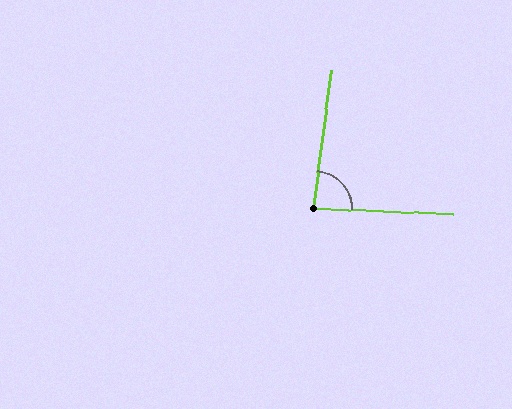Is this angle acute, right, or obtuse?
It is acute.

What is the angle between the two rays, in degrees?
Approximately 85 degrees.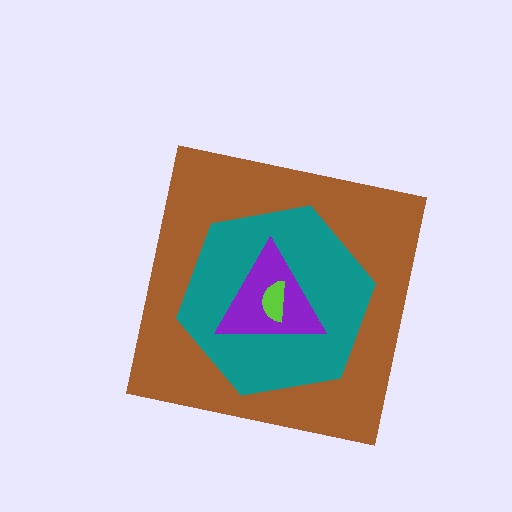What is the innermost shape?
The lime semicircle.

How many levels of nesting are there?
4.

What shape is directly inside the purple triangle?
The lime semicircle.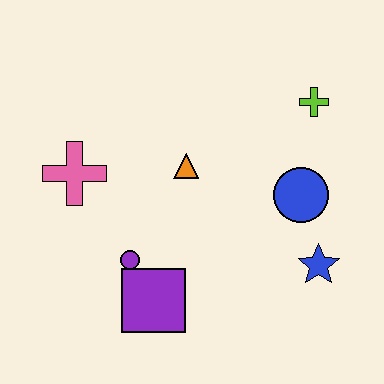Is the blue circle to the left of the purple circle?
No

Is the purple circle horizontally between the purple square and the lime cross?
No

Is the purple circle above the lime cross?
No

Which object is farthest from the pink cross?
The blue star is farthest from the pink cross.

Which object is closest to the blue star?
The blue circle is closest to the blue star.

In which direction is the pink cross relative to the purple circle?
The pink cross is above the purple circle.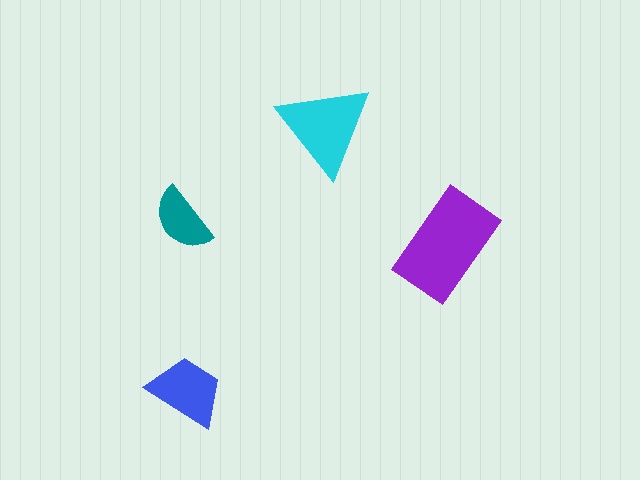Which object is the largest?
The purple rectangle.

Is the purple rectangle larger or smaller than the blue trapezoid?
Larger.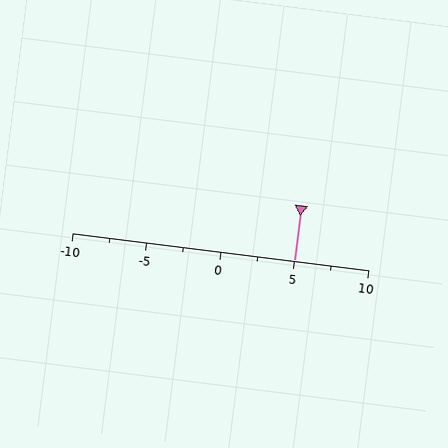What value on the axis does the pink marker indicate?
The marker indicates approximately 5.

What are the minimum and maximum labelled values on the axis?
The axis runs from -10 to 10.